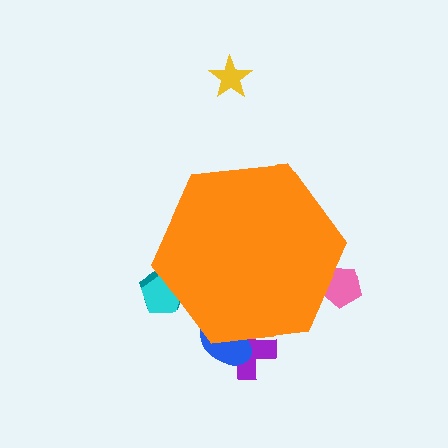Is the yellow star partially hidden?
No, the yellow star is fully visible.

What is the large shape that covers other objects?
An orange hexagon.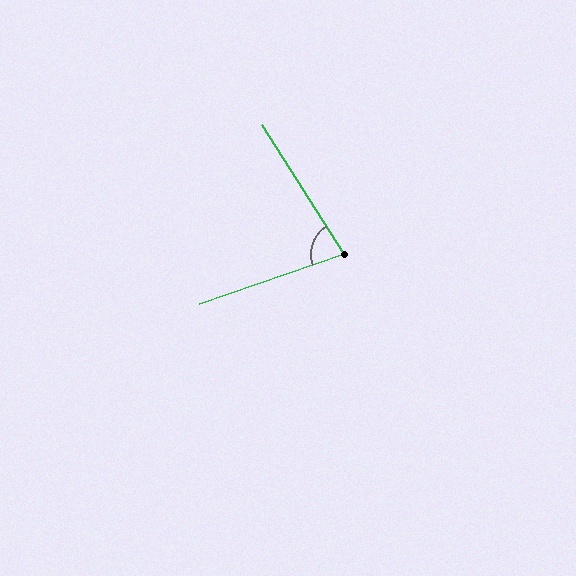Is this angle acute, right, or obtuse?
It is acute.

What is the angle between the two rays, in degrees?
Approximately 77 degrees.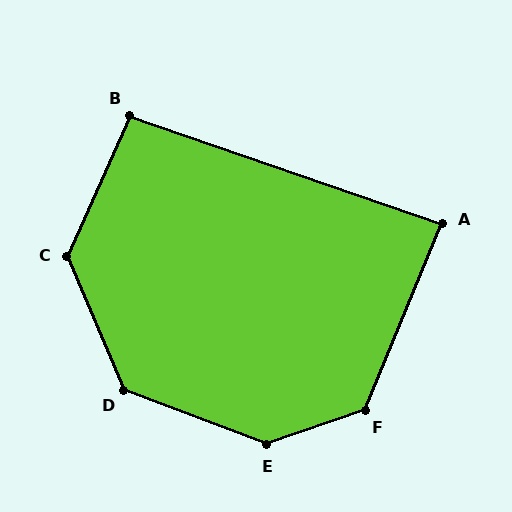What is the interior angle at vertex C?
Approximately 133 degrees (obtuse).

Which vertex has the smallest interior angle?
A, at approximately 87 degrees.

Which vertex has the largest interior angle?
E, at approximately 140 degrees.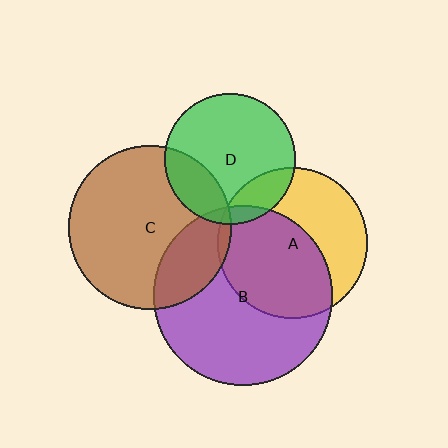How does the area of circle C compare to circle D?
Approximately 1.6 times.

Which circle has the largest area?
Circle B (purple).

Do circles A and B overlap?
Yes.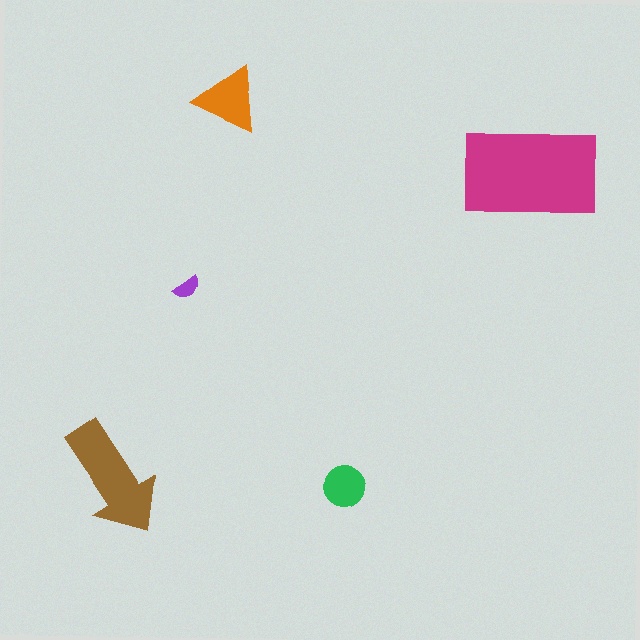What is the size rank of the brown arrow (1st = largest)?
2nd.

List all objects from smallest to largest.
The purple semicircle, the green circle, the orange triangle, the brown arrow, the magenta rectangle.